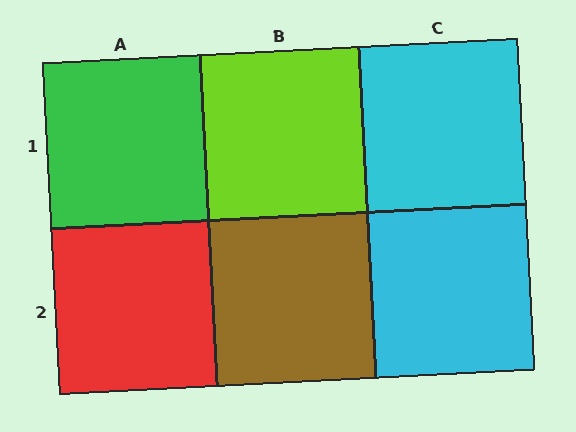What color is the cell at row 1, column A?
Green.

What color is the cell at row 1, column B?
Lime.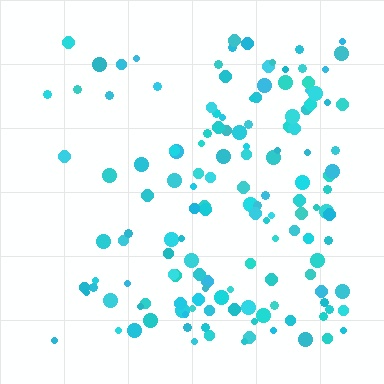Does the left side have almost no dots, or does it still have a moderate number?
Still a moderate number, just noticeably fewer than the right.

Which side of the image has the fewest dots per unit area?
The left.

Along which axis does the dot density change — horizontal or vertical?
Horizontal.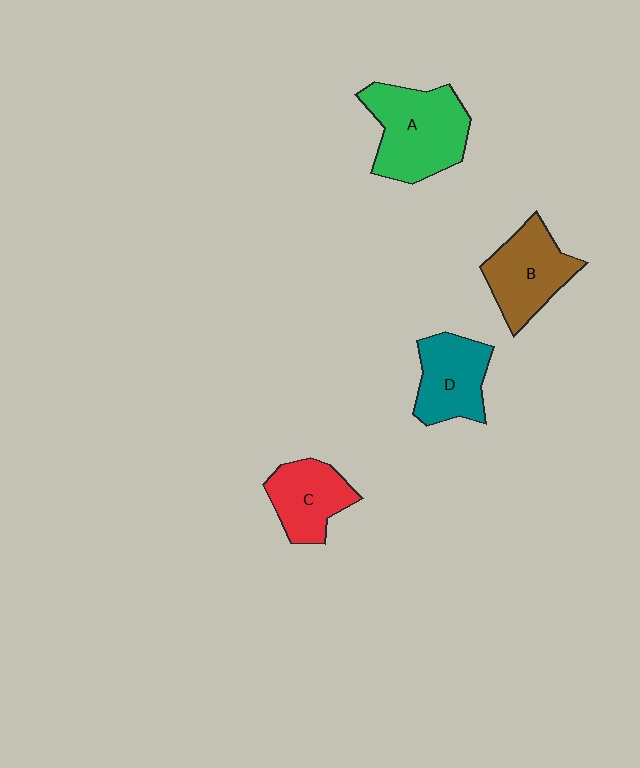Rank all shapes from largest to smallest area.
From largest to smallest: A (green), B (brown), D (teal), C (red).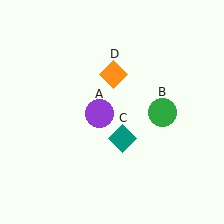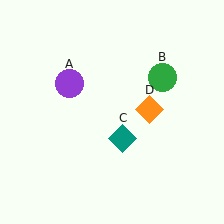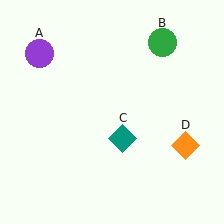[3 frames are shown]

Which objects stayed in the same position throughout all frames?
Teal diamond (object C) remained stationary.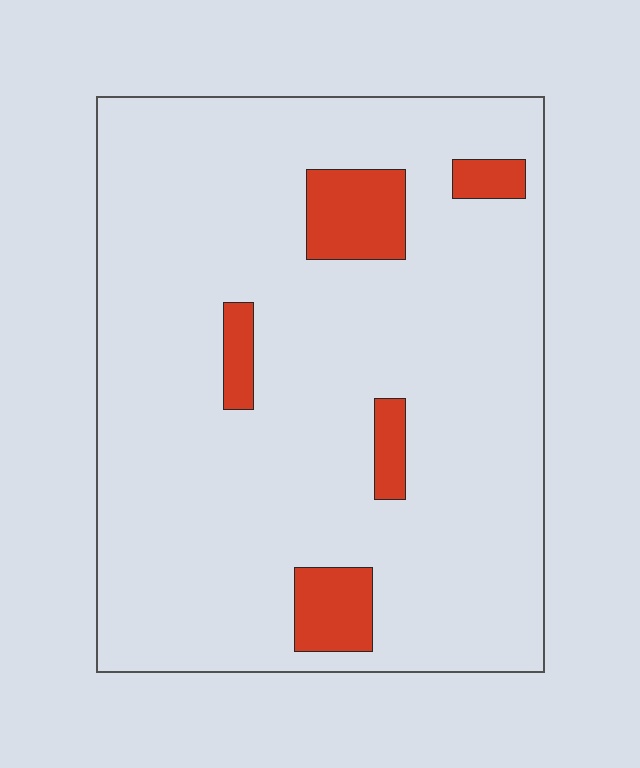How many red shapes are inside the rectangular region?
5.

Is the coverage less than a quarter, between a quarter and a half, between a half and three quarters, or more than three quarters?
Less than a quarter.